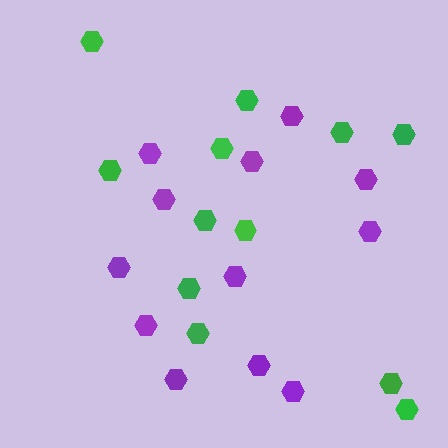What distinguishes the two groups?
There are 2 groups: one group of purple hexagons (12) and one group of green hexagons (12).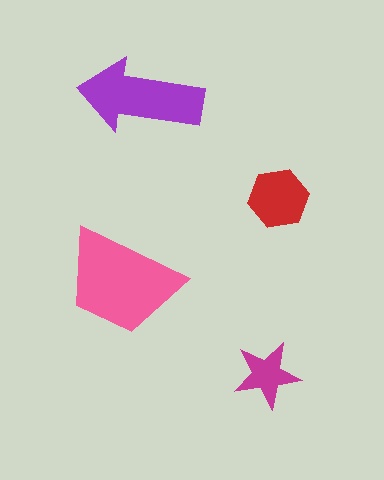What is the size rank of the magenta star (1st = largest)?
4th.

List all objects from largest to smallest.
The pink trapezoid, the purple arrow, the red hexagon, the magenta star.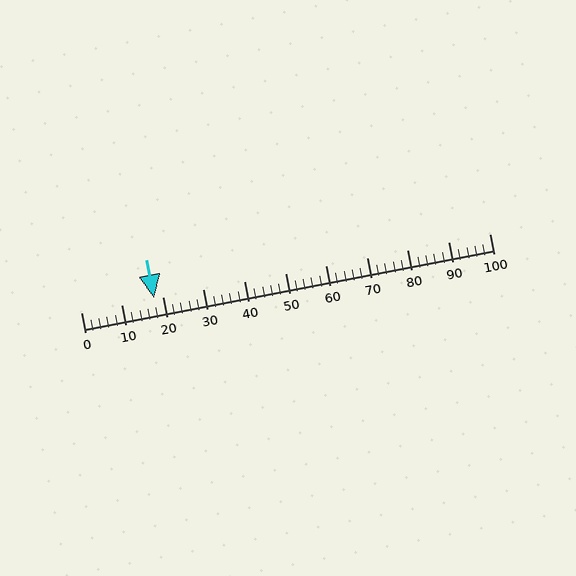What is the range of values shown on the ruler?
The ruler shows values from 0 to 100.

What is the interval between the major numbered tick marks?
The major tick marks are spaced 10 units apart.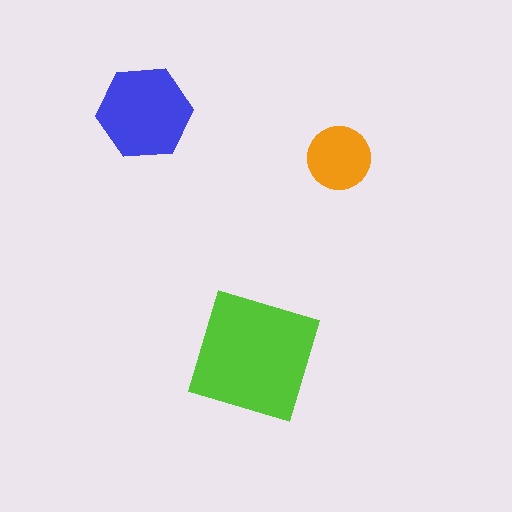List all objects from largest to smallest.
The lime square, the blue hexagon, the orange circle.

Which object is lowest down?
The lime square is bottommost.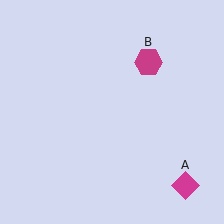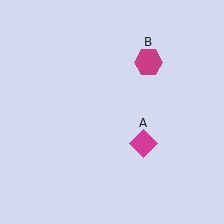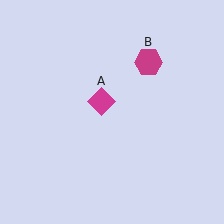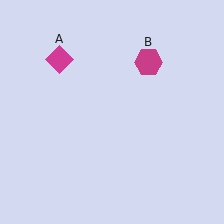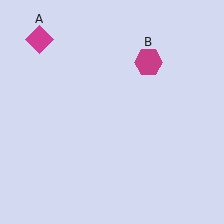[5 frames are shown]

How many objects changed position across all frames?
1 object changed position: magenta diamond (object A).